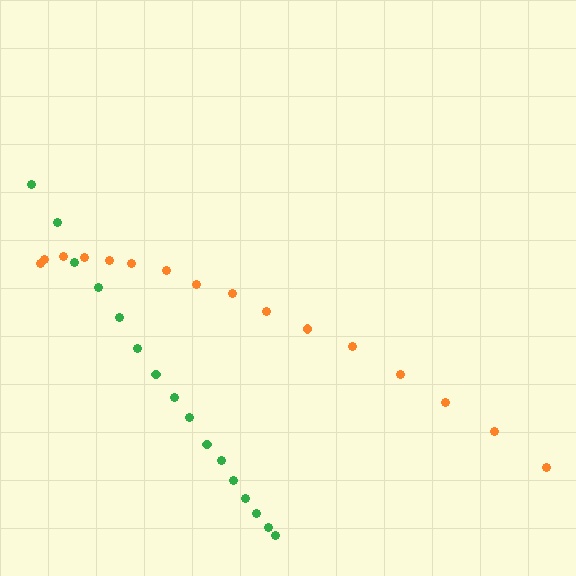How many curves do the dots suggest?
There are 2 distinct paths.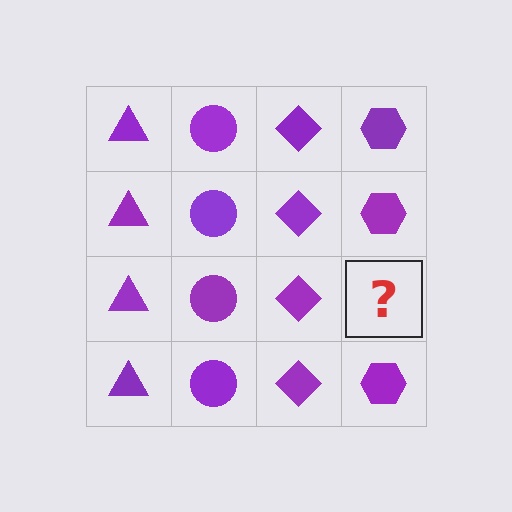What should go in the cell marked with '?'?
The missing cell should contain a purple hexagon.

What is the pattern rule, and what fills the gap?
The rule is that each column has a consistent shape. The gap should be filled with a purple hexagon.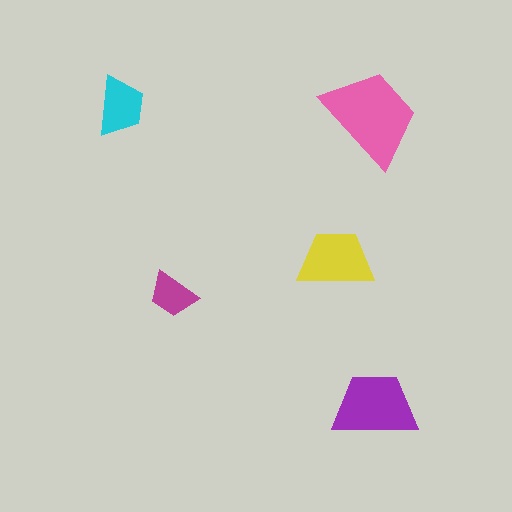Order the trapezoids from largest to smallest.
the pink one, the purple one, the yellow one, the cyan one, the magenta one.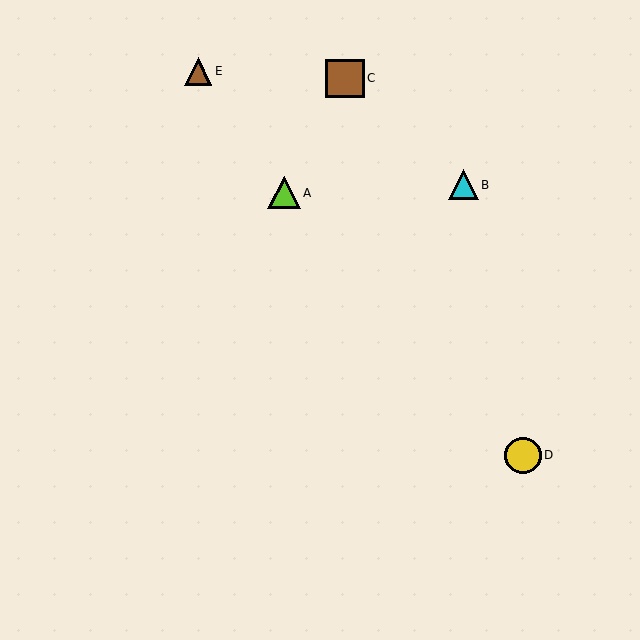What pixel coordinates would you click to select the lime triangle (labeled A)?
Click at (284, 193) to select the lime triangle A.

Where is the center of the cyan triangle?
The center of the cyan triangle is at (463, 185).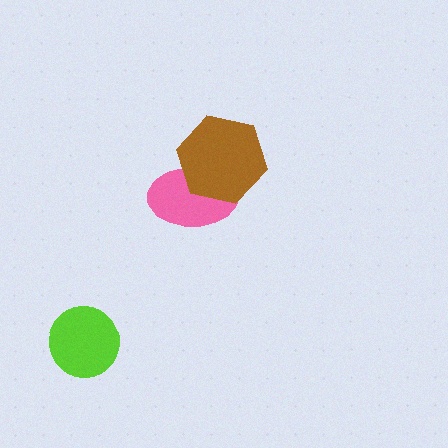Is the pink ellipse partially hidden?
Yes, it is partially covered by another shape.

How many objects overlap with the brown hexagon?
1 object overlaps with the brown hexagon.